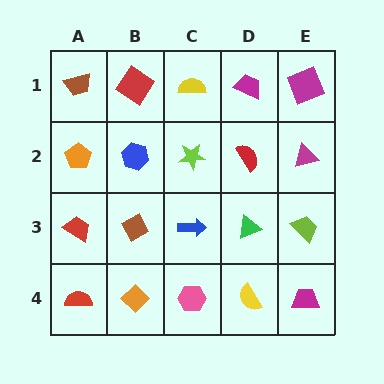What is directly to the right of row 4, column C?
A yellow semicircle.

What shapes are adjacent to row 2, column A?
A brown trapezoid (row 1, column A), a red trapezoid (row 3, column A), a blue hexagon (row 2, column B).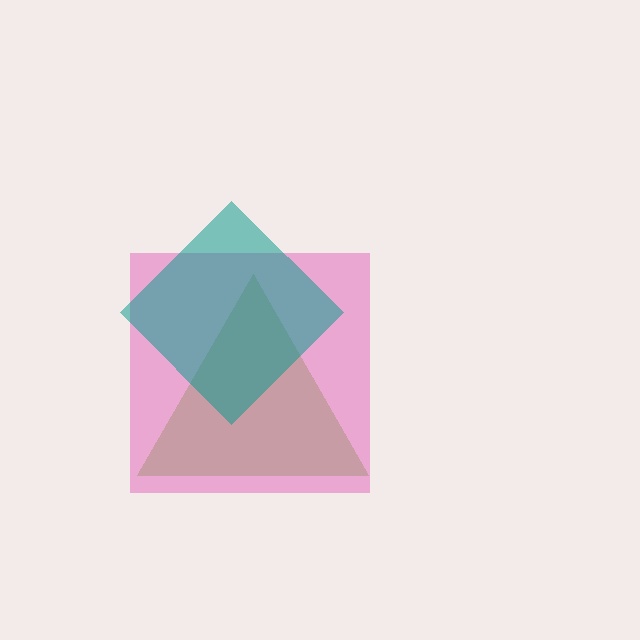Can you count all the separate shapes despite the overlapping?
Yes, there are 3 separate shapes.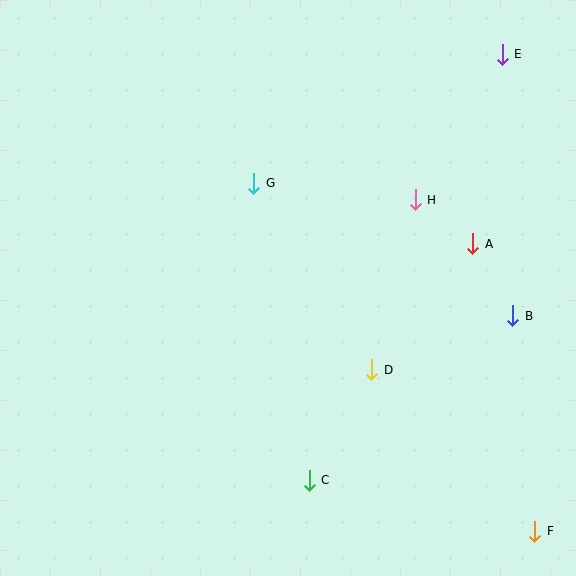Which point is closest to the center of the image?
Point G at (254, 183) is closest to the center.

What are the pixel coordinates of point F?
Point F is at (535, 531).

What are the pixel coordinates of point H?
Point H is at (415, 200).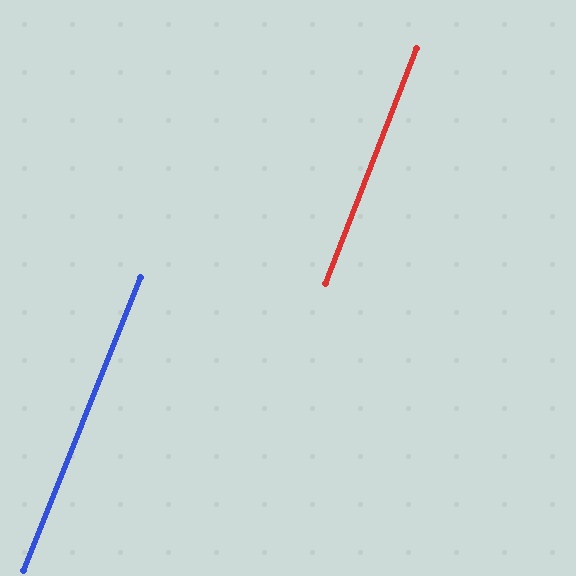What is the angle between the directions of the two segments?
Approximately 1 degree.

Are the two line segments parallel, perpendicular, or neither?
Parallel — their directions differ by only 0.7°.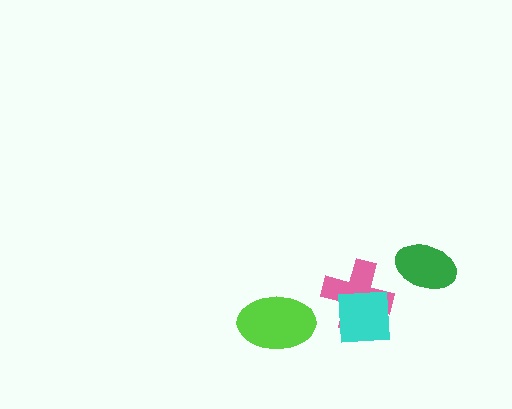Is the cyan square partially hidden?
No, no other shape covers it.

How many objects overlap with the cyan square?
1 object overlaps with the cyan square.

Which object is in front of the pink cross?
The cyan square is in front of the pink cross.